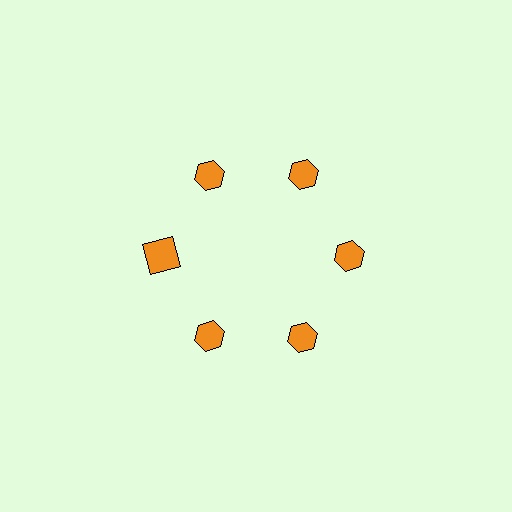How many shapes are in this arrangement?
There are 6 shapes arranged in a ring pattern.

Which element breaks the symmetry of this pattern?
The orange square at roughly the 9 o'clock position breaks the symmetry. All other shapes are orange hexagons.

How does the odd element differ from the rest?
It has a different shape: square instead of hexagon.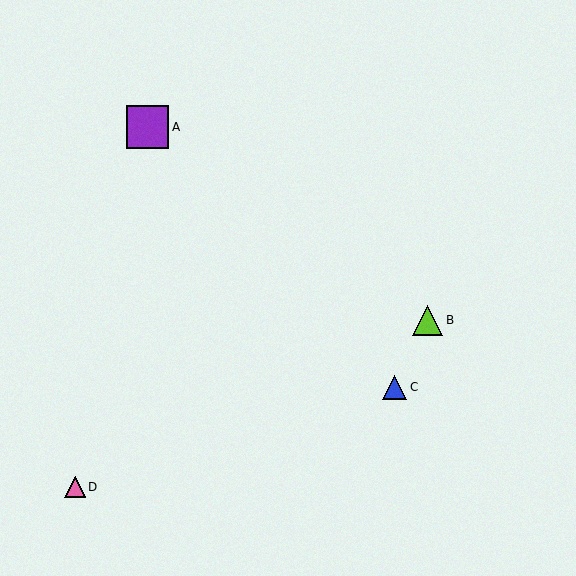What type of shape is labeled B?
Shape B is a lime triangle.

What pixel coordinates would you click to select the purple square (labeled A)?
Click at (148, 127) to select the purple square A.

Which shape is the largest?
The purple square (labeled A) is the largest.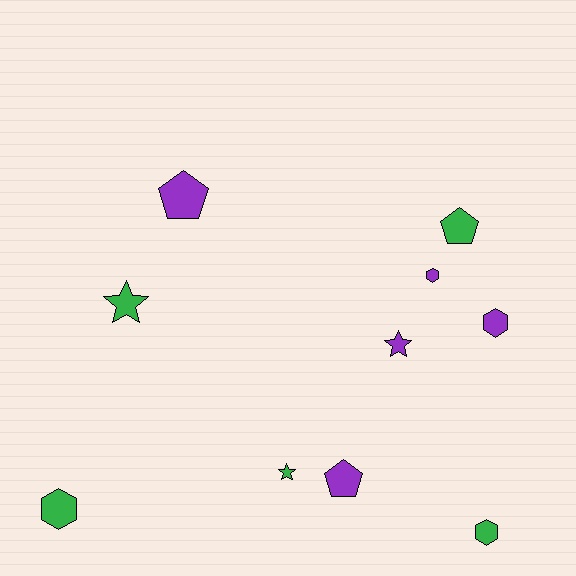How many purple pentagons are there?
There are 2 purple pentagons.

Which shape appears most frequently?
Hexagon, with 4 objects.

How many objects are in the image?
There are 10 objects.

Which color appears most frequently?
Purple, with 5 objects.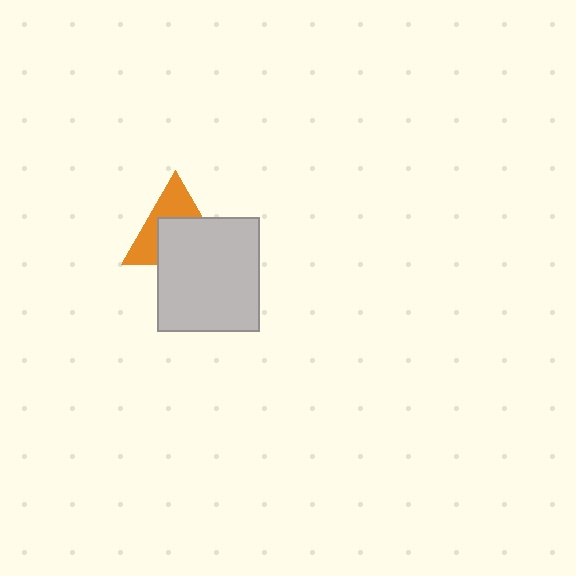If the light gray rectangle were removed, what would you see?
You would see the complete orange triangle.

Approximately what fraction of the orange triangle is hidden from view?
Roughly 54% of the orange triangle is hidden behind the light gray rectangle.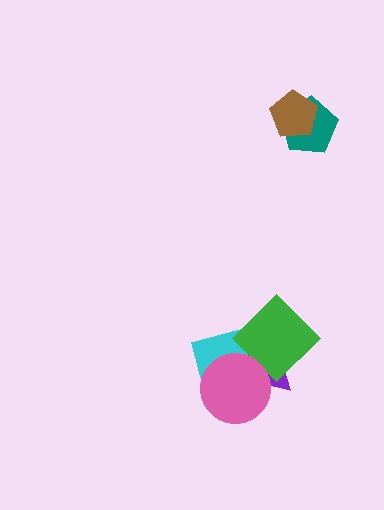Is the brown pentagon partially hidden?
No, no other shape covers it.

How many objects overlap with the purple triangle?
3 objects overlap with the purple triangle.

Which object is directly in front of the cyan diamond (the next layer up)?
The green diamond is directly in front of the cyan diamond.